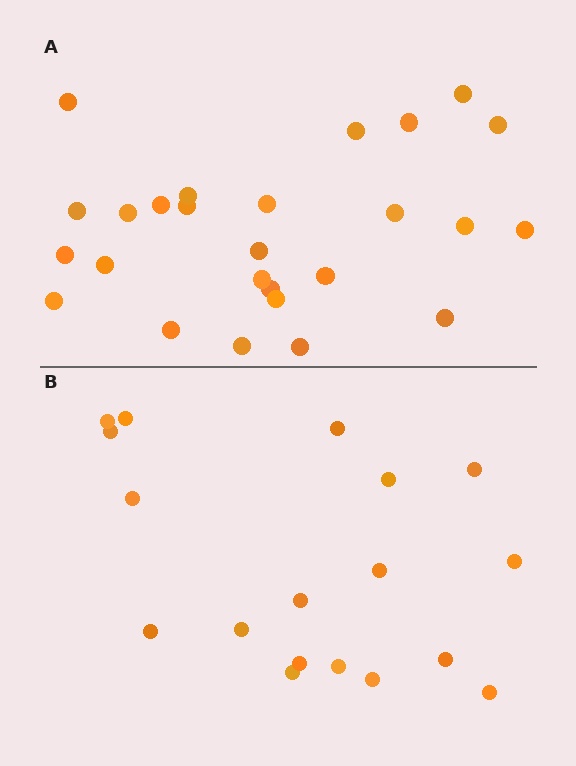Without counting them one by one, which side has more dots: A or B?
Region A (the top region) has more dots.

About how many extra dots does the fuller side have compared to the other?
Region A has roughly 8 or so more dots than region B.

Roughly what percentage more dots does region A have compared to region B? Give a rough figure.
About 45% more.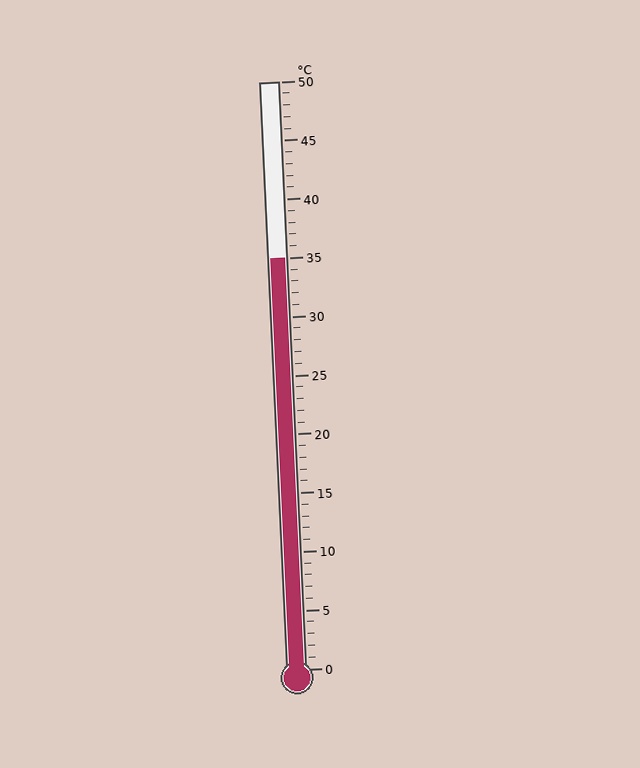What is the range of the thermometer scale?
The thermometer scale ranges from 0°C to 50°C.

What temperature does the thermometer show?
The thermometer shows approximately 35°C.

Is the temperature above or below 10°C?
The temperature is above 10°C.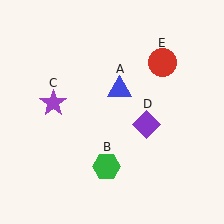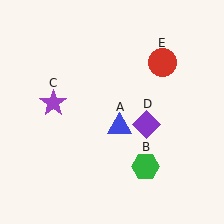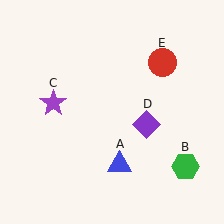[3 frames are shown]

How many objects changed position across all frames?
2 objects changed position: blue triangle (object A), green hexagon (object B).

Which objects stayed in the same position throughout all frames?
Purple star (object C) and purple diamond (object D) and red circle (object E) remained stationary.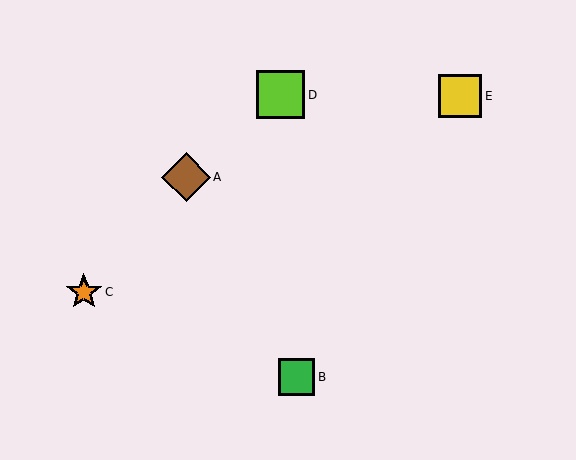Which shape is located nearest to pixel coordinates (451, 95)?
The yellow square (labeled E) at (460, 96) is nearest to that location.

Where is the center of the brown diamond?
The center of the brown diamond is at (186, 177).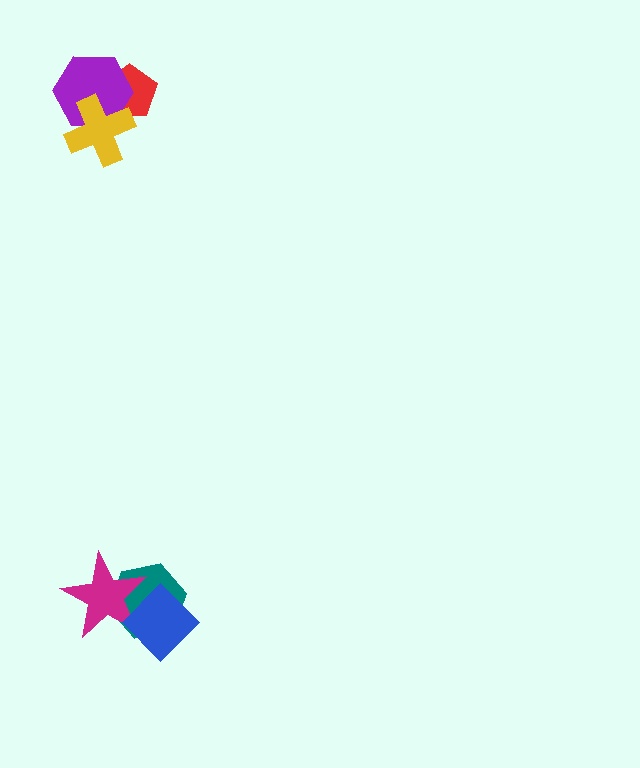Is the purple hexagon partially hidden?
Yes, it is partially covered by another shape.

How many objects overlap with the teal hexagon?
2 objects overlap with the teal hexagon.